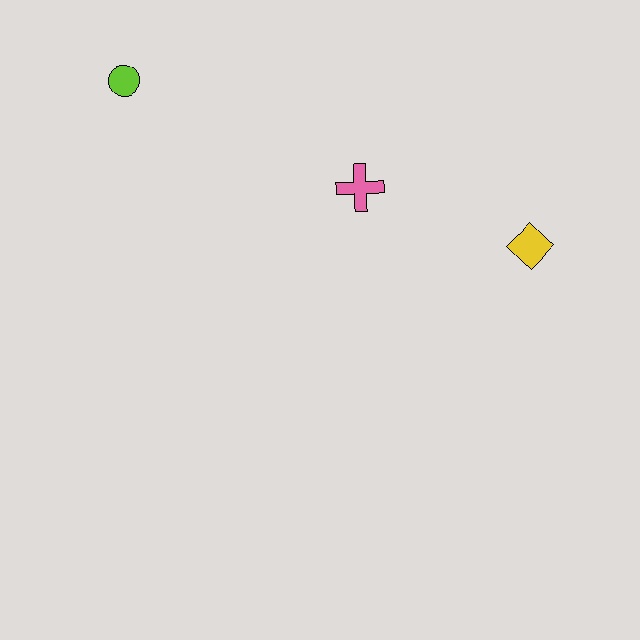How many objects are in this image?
There are 3 objects.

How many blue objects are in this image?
There are no blue objects.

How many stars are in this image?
There are no stars.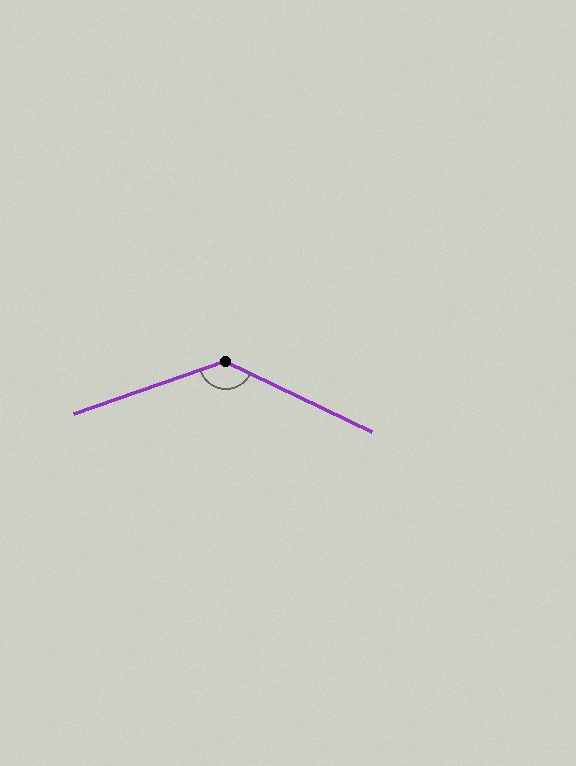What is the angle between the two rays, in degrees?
Approximately 135 degrees.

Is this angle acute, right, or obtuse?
It is obtuse.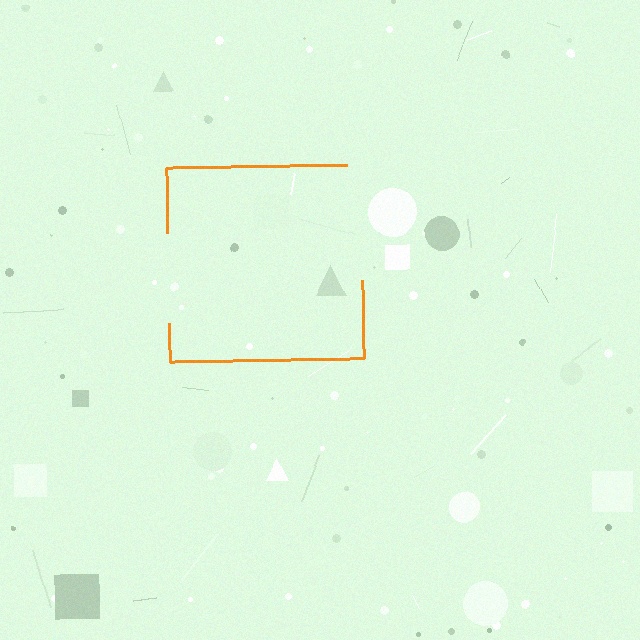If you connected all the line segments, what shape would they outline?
They would outline a square.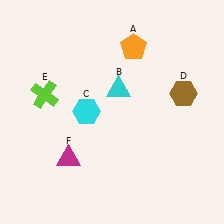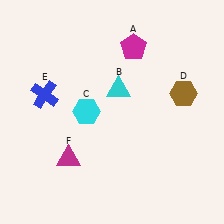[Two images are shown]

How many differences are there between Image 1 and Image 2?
There are 2 differences between the two images.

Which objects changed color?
A changed from orange to magenta. E changed from lime to blue.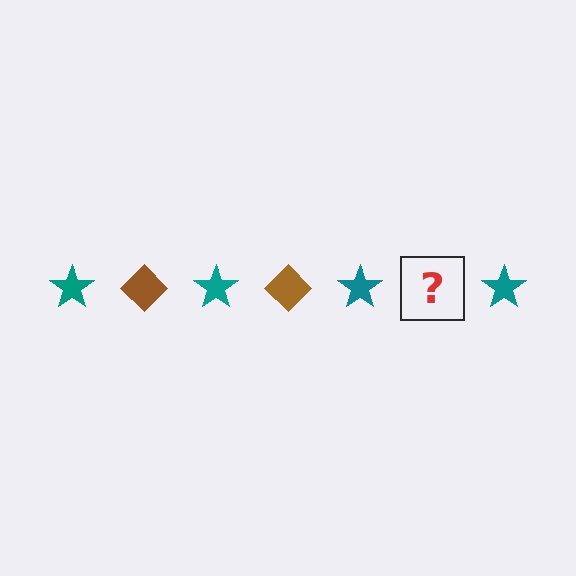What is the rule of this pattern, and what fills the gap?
The rule is that the pattern alternates between teal star and brown diamond. The gap should be filled with a brown diamond.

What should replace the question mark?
The question mark should be replaced with a brown diamond.